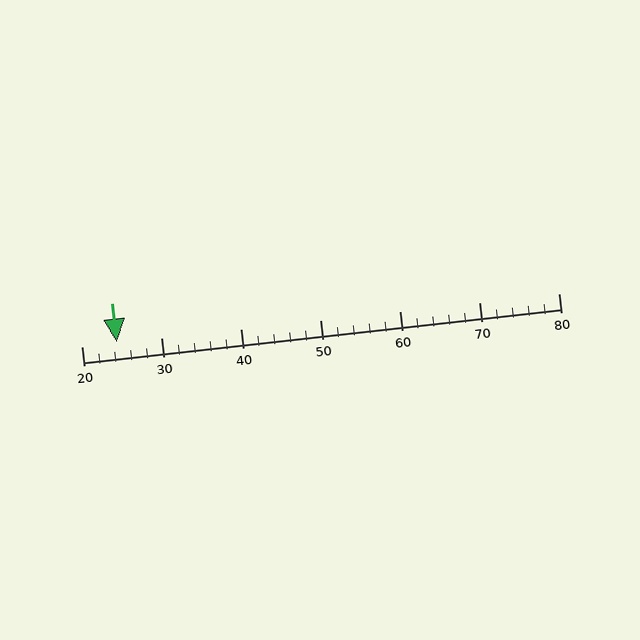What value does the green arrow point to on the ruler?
The green arrow points to approximately 24.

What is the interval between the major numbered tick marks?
The major tick marks are spaced 10 units apart.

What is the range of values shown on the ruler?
The ruler shows values from 20 to 80.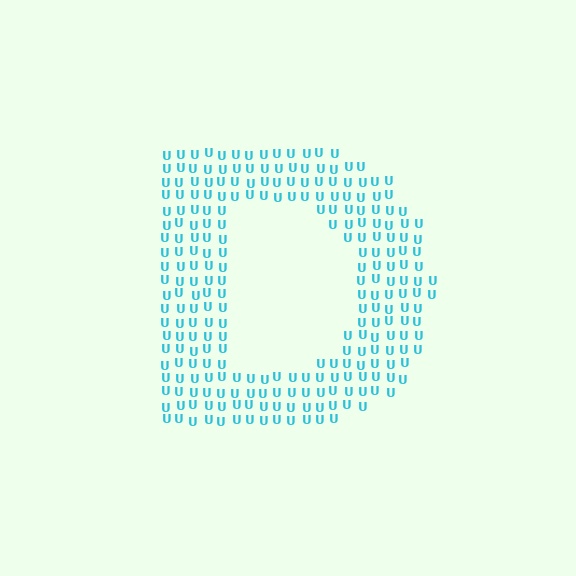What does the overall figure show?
The overall figure shows the letter D.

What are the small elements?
The small elements are letter U's.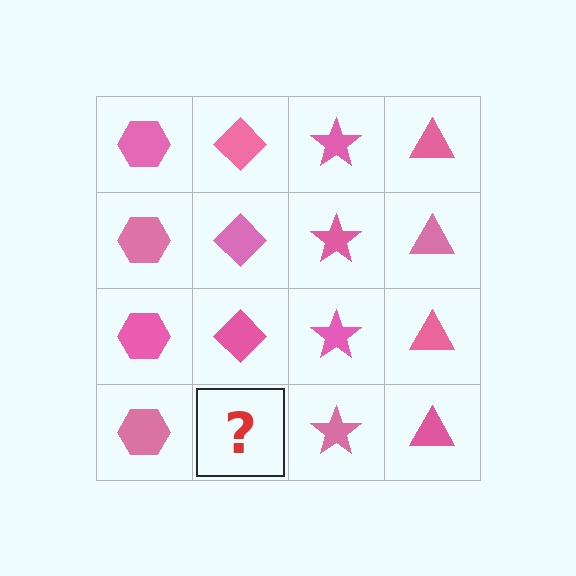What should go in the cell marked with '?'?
The missing cell should contain a pink diamond.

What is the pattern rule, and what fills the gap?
The rule is that each column has a consistent shape. The gap should be filled with a pink diamond.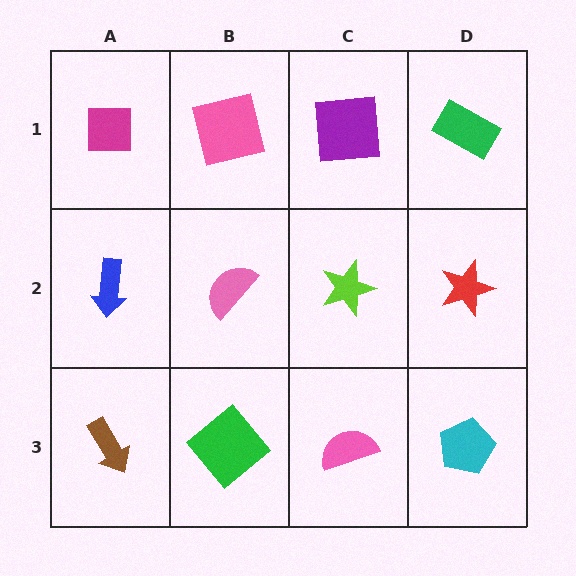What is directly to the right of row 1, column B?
A purple square.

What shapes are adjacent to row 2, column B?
A pink square (row 1, column B), a green diamond (row 3, column B), a blue arrow (row 2, column A), a lime star (row 2, column C).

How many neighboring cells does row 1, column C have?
3.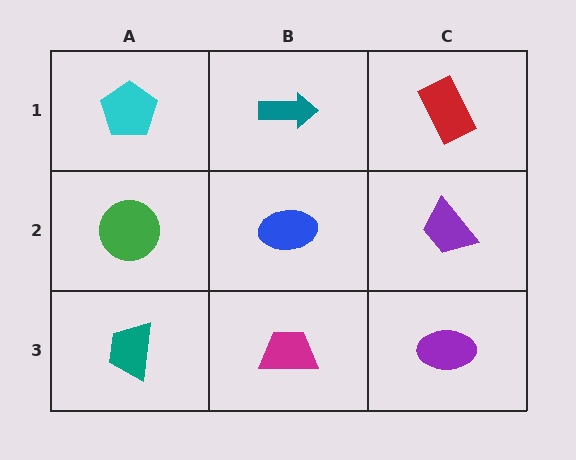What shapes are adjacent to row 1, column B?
A blue ellipse (row 2, column B), a cyan pentagon (row 1, column A), a red rectangle (row 1, column C).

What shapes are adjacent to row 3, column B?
A blue ellipse (row 2, column B), a teal trapezoid (row 3, column A), a purple ellipse (row 3, column C).